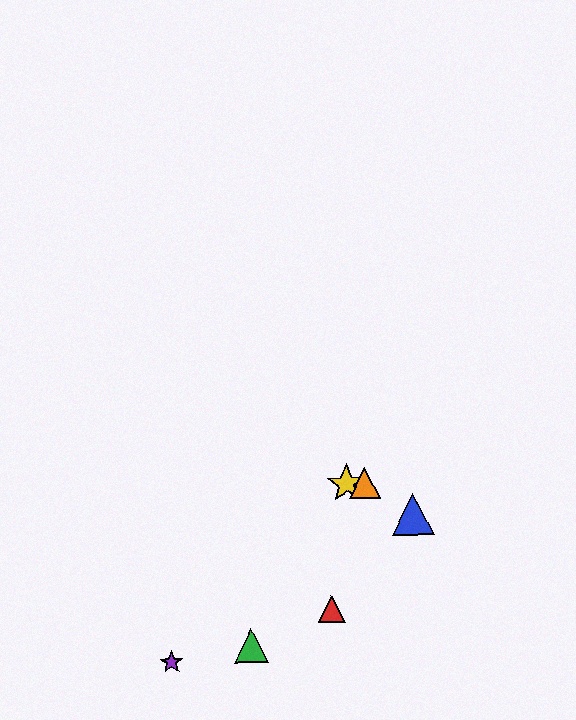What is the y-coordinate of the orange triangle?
The orange triangle is at y≈483.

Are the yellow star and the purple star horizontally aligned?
No, the yellow star is at y≈484 and the purple star is at y≈663.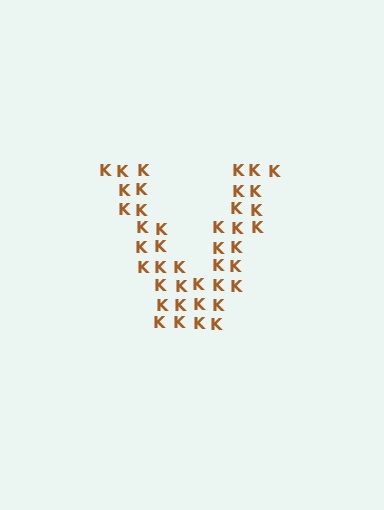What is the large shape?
The large shape is the letter V.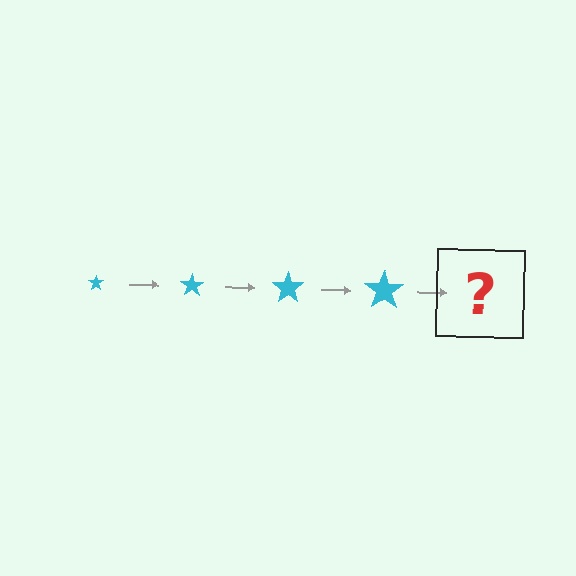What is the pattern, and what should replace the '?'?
The pattern is that the star gets progressively larger each step. The '?' should be a cyan star, larger than the previous one.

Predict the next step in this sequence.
The next step is a cyan star, larger than the previous one.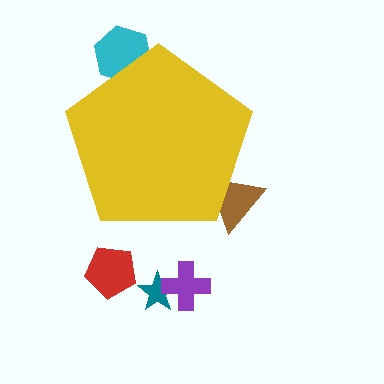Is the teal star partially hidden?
No, the teal star is fully visible.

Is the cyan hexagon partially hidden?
Yes, the cyan hexagon is partially hidden behind the yellow pentagon.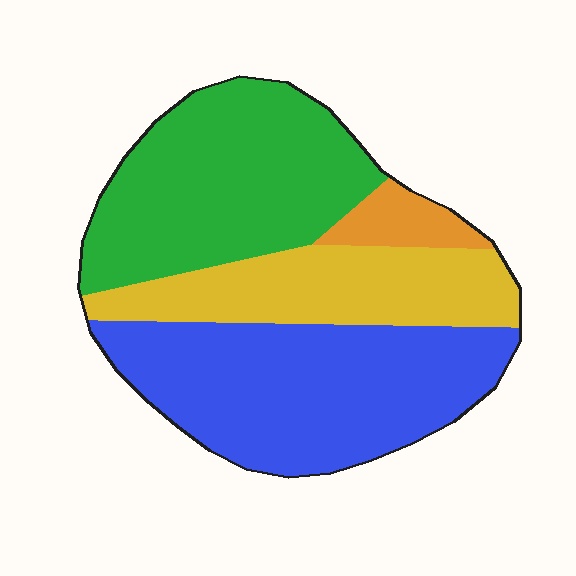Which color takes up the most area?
Blue, at roughly 40%.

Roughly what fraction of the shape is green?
Green covers roughly 35% of the shape.